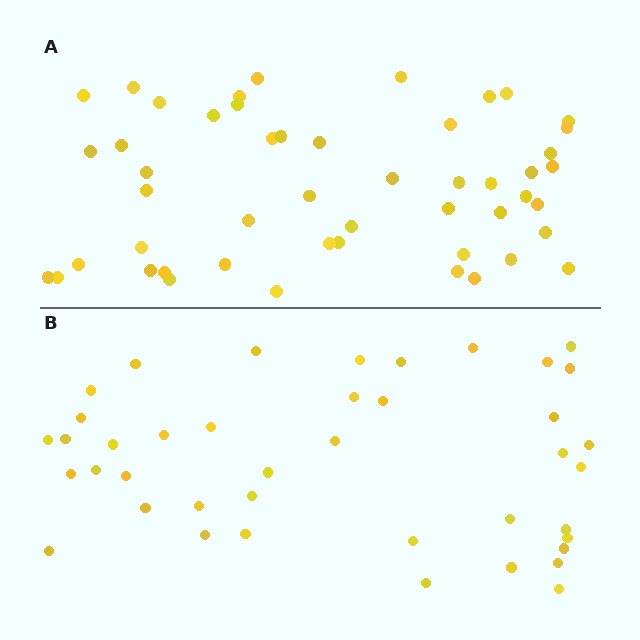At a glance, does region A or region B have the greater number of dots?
Region A (the top region) has more dots.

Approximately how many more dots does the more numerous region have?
Region A has roughly 8 or so more dots than region B.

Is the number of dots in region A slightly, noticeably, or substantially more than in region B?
Region A has only slightly more — the two regions are fairly close. The ratio is roughly 1.2 to 1.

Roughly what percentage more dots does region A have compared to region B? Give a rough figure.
About 20% more.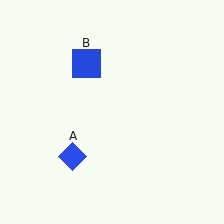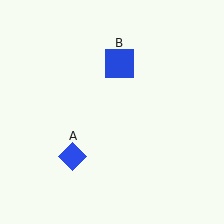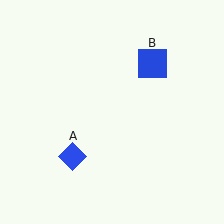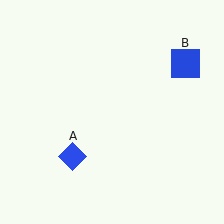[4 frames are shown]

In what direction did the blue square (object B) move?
The blue square (object B) moved right.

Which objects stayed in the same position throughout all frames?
Blue diamond (object A) remained stationary.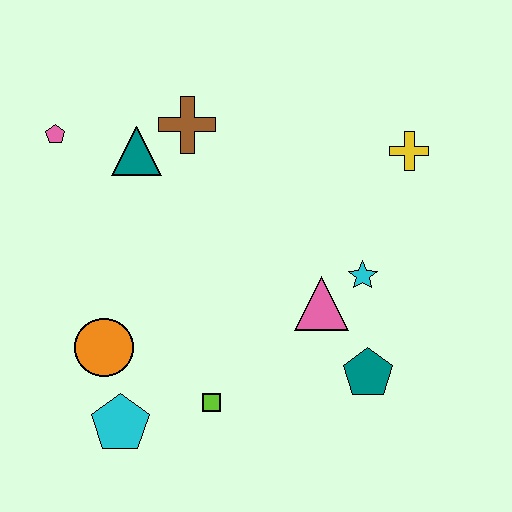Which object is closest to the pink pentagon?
The teal triangle is closest to the pink pentagon.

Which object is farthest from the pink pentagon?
The teal pentagon is farthest from the pink pentagon.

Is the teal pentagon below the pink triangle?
Yes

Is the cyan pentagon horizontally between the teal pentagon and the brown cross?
No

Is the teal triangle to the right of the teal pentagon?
No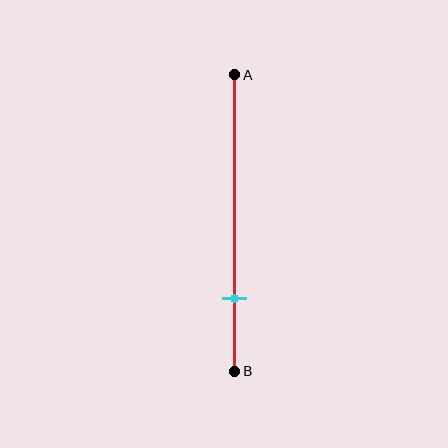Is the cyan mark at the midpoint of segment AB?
No, the mark is at about 75% from A, not at the 50% midpoint.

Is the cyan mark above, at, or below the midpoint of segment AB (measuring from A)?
The cyan mark is below the midpoint of segment AB.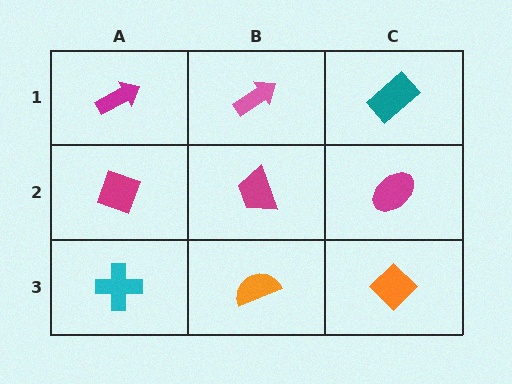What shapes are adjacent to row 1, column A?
A magenta diamond (row 2, column A), a pink arrow (row 1, column B).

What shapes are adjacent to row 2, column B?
A pink arrow (row 1, column B), an orange semicircle (row 3, column B), a magenta diamond (row 2, column A), a magenta ellipse (row 2, column C).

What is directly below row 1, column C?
A magenta ellipse.